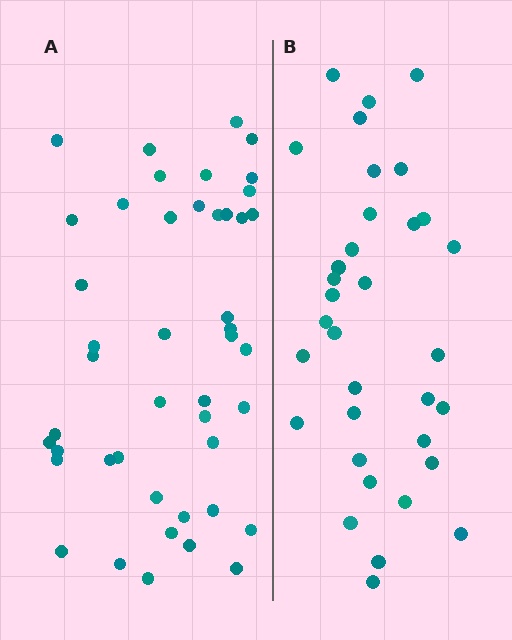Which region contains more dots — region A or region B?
Region A (the left region) has more dots.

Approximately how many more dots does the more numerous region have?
Region A has roughly 12 or so more dots than region B.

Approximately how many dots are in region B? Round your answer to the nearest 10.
About 30 dots. (The exact count is 34, which rounds to 30.)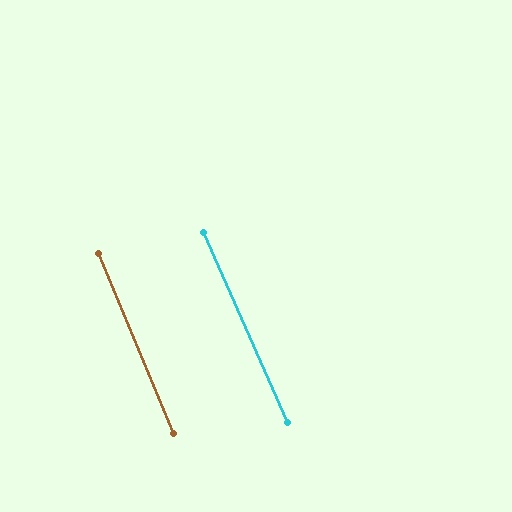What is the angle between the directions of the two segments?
Approximately 1 degree.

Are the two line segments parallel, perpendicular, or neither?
Parallel — their directions differ by only 1.4°.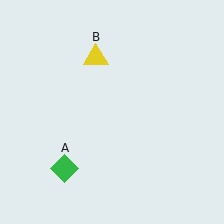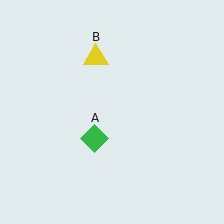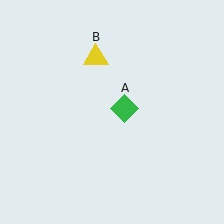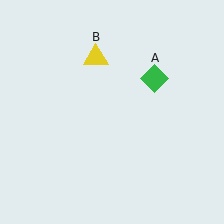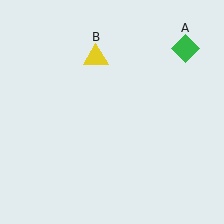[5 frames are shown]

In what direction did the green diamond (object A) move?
The green diamond (object A) moved up and to the right.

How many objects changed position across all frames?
1 object changed position: green diamond (object A).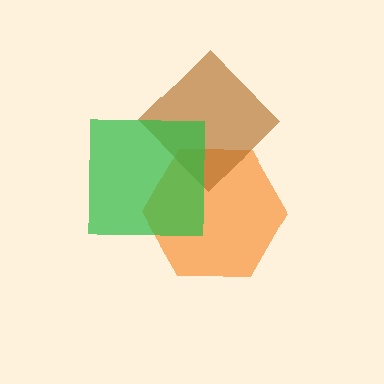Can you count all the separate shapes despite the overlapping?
Yes, there are 3 separate shapes.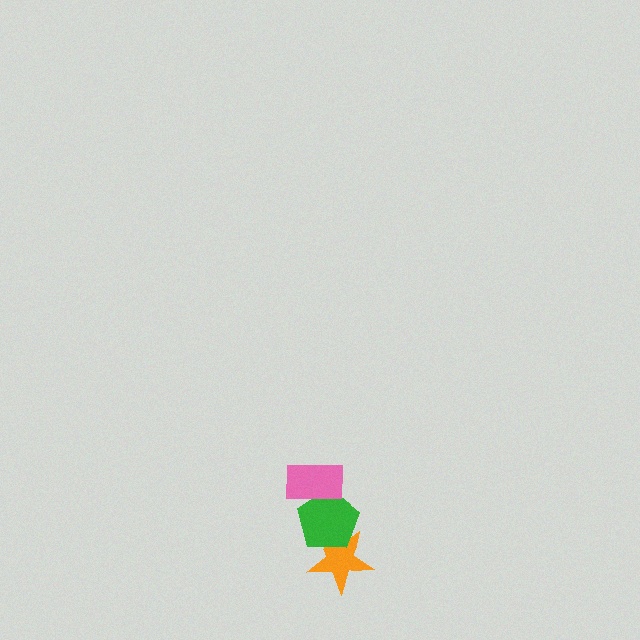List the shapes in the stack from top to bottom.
From top to bottom: the pink rectangle, the green pentagon, the orange star.